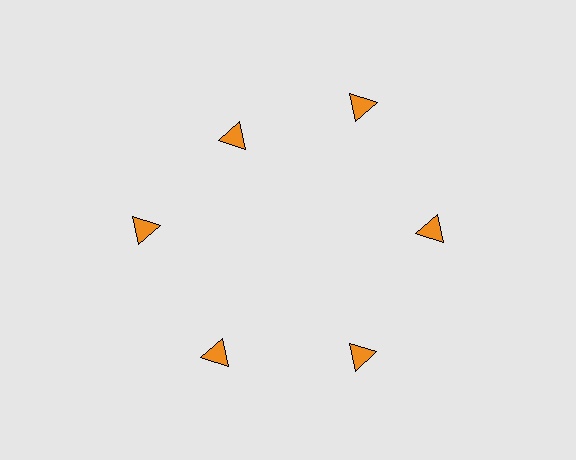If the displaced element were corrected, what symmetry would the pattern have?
It would have 6-fold rotational symmetry — the pattern would map onto itself every 60 degrees.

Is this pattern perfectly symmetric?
No. The 6 orange triangles are arranged in a ring, but one element near the 11 o'clock position is pulled inward toward the center, breaking the 6-fold rotational symmetry.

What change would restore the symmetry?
The symmetry would be restored by moving it outward, back onto the ring so that all 6 triangles sit at equal angles and equal distance from the center.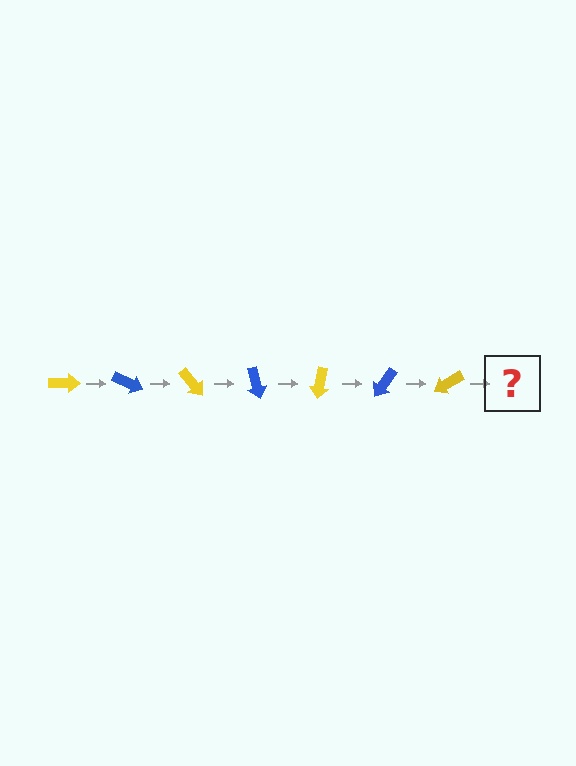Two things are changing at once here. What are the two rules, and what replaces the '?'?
The two rules are that it rotates 25 degrees each step and the color cycles through yellow and blue. The '?' should be a blue arrow, rotated 175 degrees from the start.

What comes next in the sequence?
The next element should be a blue arrow, rotated 175 degrees from the start.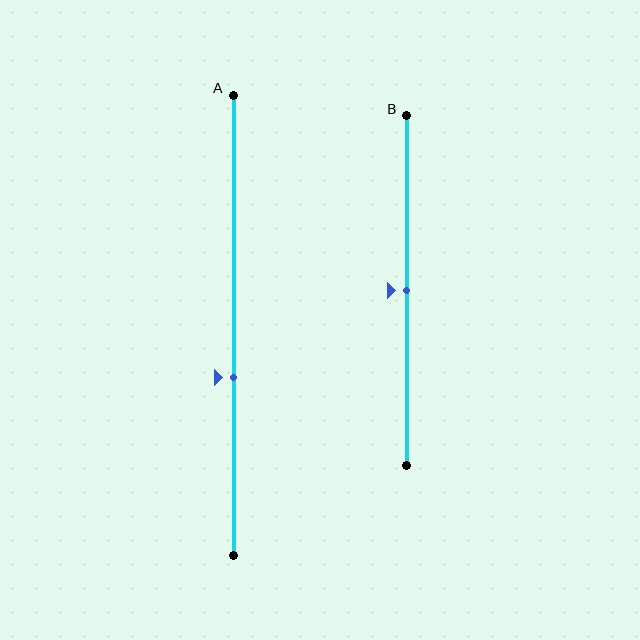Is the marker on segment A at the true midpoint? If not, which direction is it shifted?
No, the marker on segment A is shifted downward by about 11% of the segment length.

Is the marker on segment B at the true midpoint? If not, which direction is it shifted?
Yes, the marker on segment B is at the true midpoint.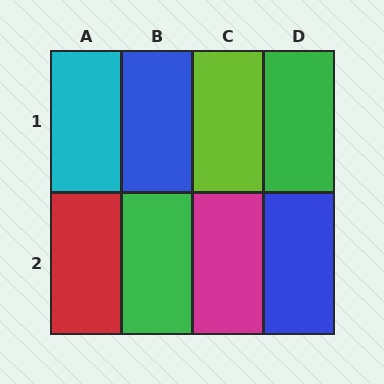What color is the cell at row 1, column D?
Green.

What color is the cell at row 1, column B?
Blue.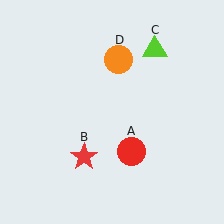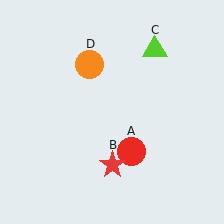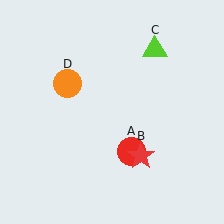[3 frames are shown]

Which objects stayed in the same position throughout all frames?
Red circle (object A) and lime triangle (object C) remained stationary.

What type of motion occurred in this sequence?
The red star (object B), orange circle (object D) rotated counterclockwise around the center of the scene.